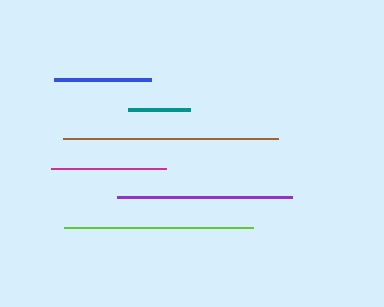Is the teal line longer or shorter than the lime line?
The lime line is longer than the teal line.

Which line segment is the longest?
The brown line is the longest at approximately 215 pixels.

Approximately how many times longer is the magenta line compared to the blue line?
The magenta line is approximately 1.2 times the length of the blue line.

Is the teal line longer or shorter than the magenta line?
The magenta line is longer than the teal line.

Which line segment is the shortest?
The teal line is the shortest at approximately 62 pixels.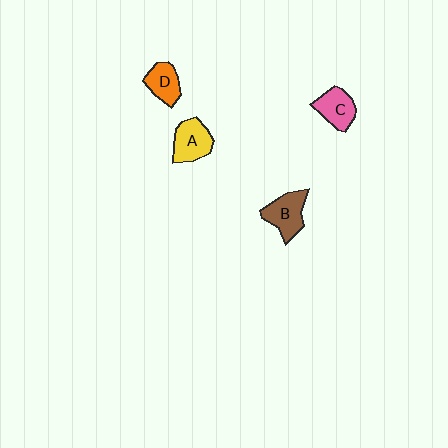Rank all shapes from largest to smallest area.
From largest to smallest: B (brown), A (yellow), C (pink), D (orange).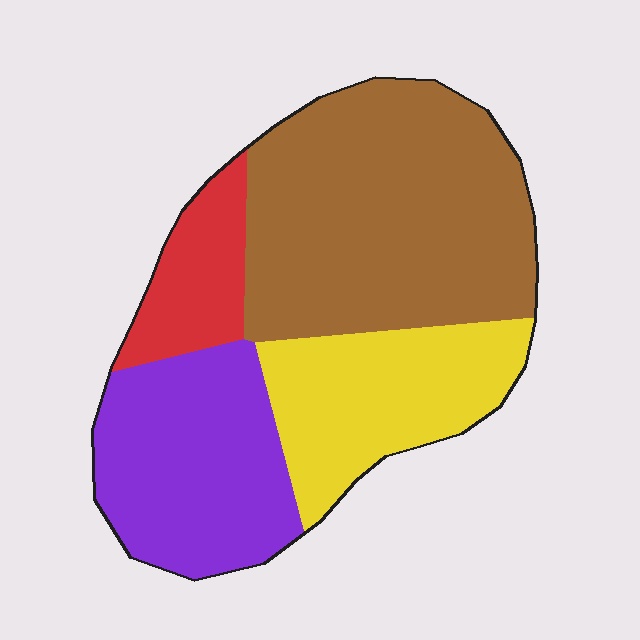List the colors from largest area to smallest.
From largest to smallest: brown, purple, yellow, red.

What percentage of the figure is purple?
Purple takes up about one quarter (1/4) of the figure.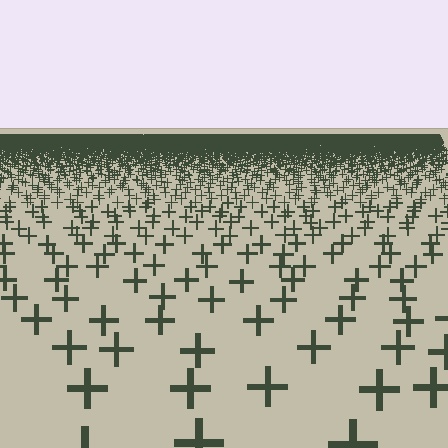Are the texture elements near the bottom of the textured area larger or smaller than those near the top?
Larger. Near the bottom, elements are closer to the viewer and appear at a bigger on-screen size.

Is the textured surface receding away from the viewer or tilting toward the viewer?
The surface is receding away from the viewer. Texture elements get smaller and denser toward the top.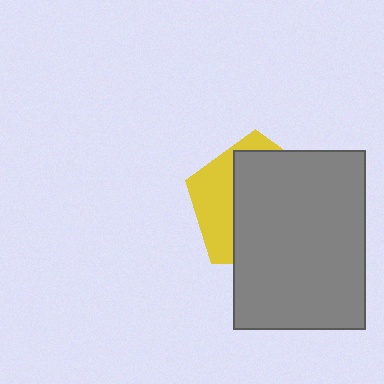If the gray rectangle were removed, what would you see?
You would see the complete yellow pentagon.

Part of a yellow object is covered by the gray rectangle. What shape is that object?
It is a pentagon.